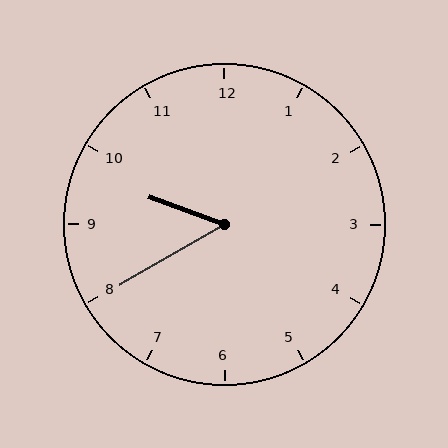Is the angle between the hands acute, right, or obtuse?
It is acute.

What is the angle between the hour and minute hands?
Approximately 50 degrees.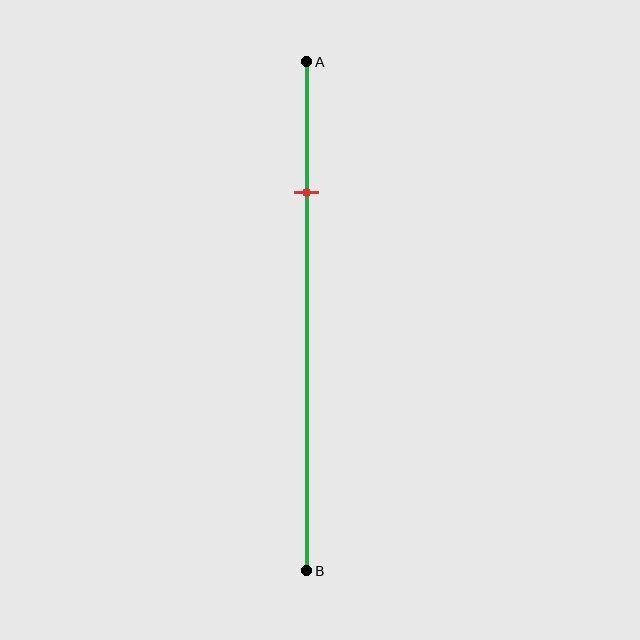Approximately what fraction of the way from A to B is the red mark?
The red mark is approximately 25% of the way from A to B.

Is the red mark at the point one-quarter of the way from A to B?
Yes, the mark is approximately at the one-quarter point.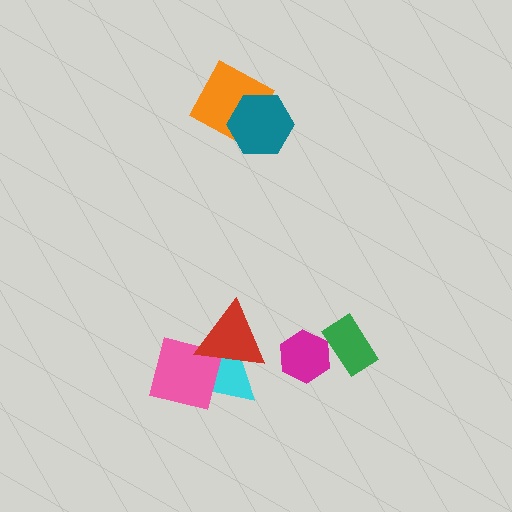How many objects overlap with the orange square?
1 object overlaps with the orange square.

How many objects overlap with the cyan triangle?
2 objects overlap with the cyan triangle.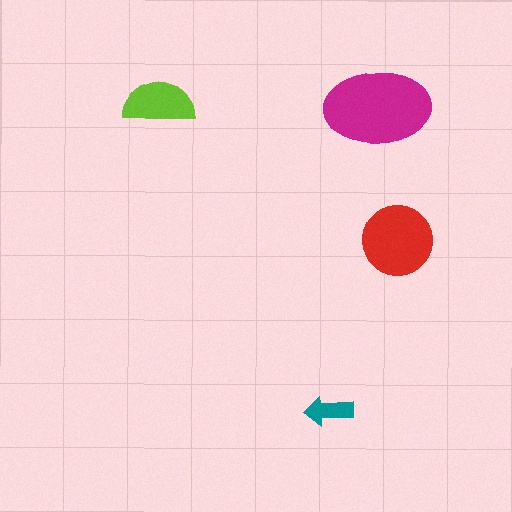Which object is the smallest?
The teal arrow.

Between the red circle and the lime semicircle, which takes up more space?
The red circle.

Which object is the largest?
The magenta ellipse.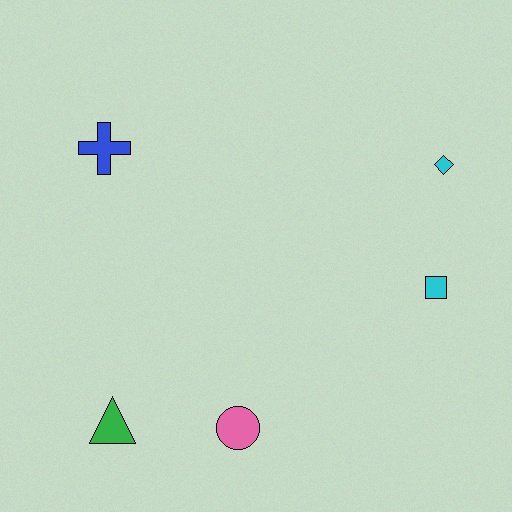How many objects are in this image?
There are 5 objects.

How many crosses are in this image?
There is 1 cross.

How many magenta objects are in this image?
There are no magenta objects.